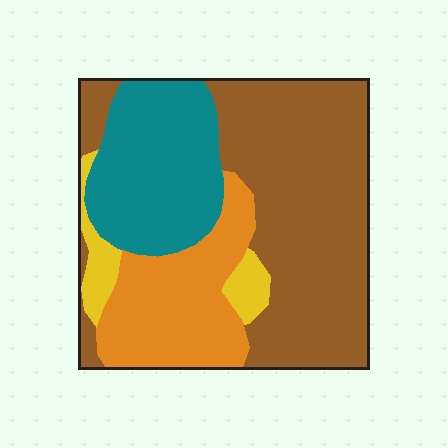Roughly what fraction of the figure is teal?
Teal covers 24% of the figure.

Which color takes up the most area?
Brown, at roughly 50%.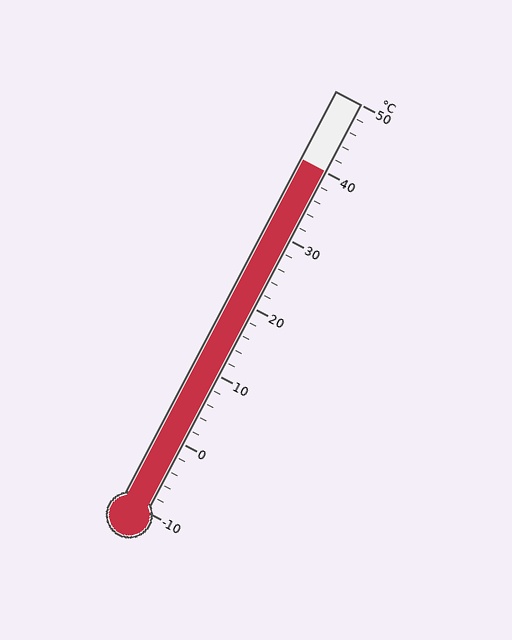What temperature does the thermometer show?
The thermometer shows approximately 40°C.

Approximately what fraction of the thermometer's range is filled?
The thermometer is filled to approximately 85% of its range.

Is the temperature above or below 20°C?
The temperature is above 20°C.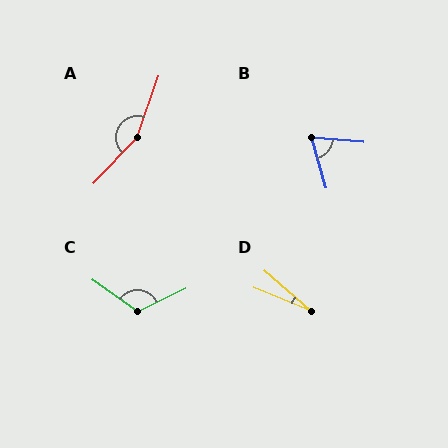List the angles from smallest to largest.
D (19°), B (68°), C (119°), A (156°).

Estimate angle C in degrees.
Approximately 119 degrees.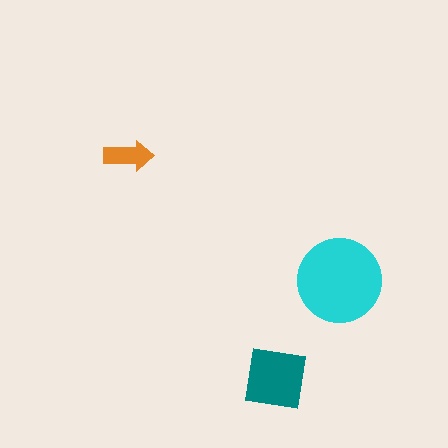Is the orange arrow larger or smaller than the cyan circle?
Smaller.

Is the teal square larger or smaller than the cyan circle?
Smaller.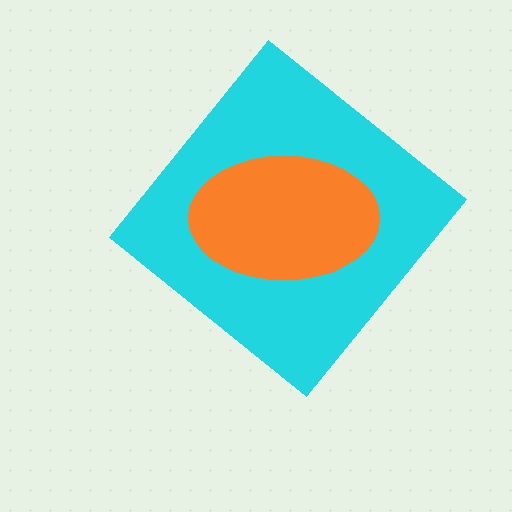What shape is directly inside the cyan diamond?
The orange ellipse.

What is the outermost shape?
The cyan diamond.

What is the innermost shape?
The orange ellipse.